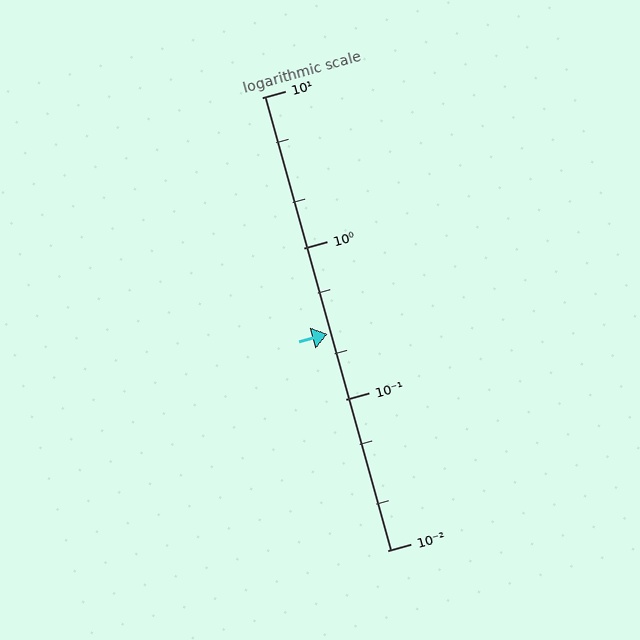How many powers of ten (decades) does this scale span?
The scale spans 3 decades, from 0.01 to 10.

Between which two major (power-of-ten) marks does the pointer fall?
The pointer is between 0.1 and 1.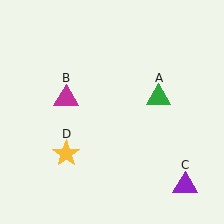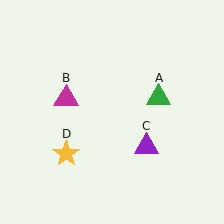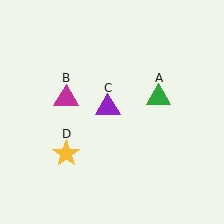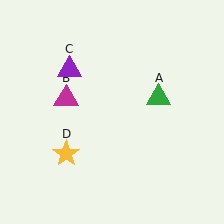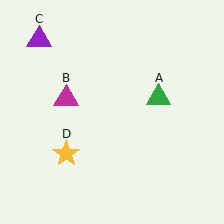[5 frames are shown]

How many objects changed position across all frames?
1 object changed position: purple triangle (object C).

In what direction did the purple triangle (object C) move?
The purple triangle (object C) moved up and to the left.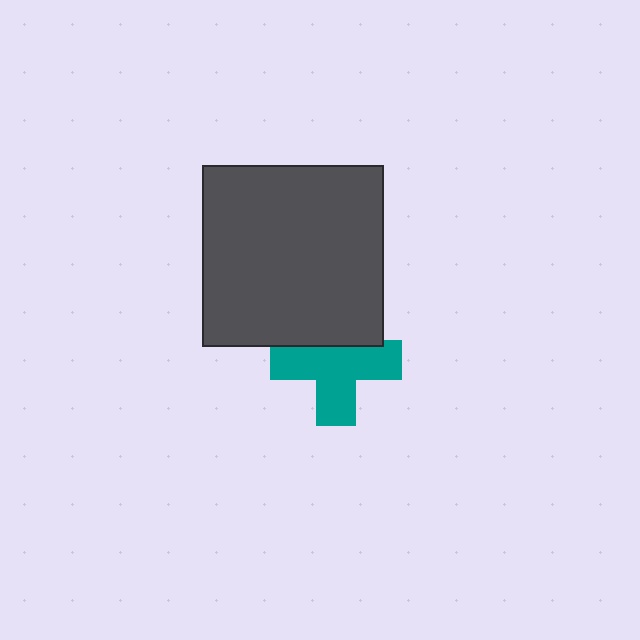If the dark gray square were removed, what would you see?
You would see the complete teal cross.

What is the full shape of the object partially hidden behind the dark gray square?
The partially hidden object is a teal cross.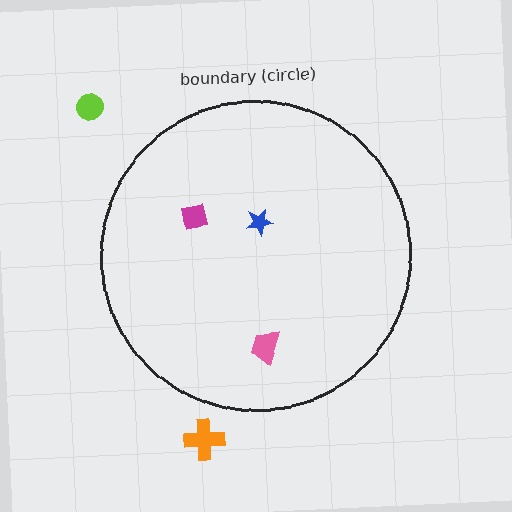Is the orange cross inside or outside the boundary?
Outside.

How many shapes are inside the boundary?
3 inside, 2 outside.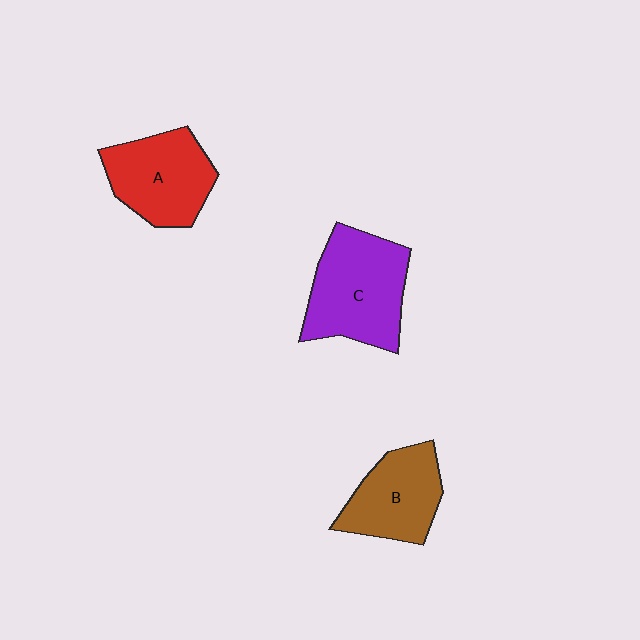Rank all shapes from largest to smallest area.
From largest to smallest: C (purple), A (red), B (brown).